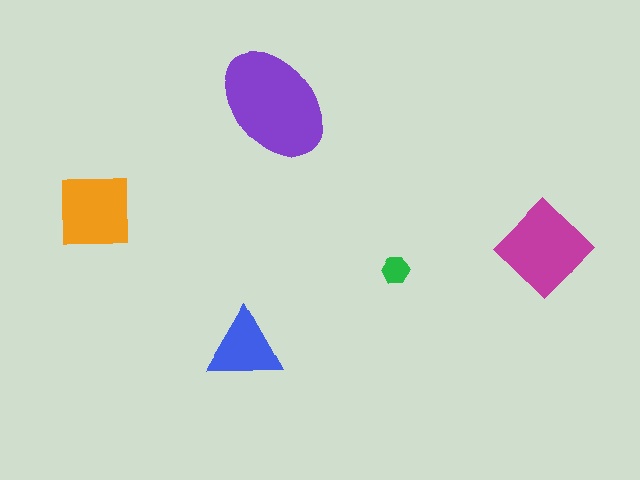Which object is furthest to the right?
The magenta diamond is rightmost.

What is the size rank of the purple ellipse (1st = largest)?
1st.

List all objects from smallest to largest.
The green hexagon, the blue triangle, the orange square, the magenta diamond, the purple ellipse.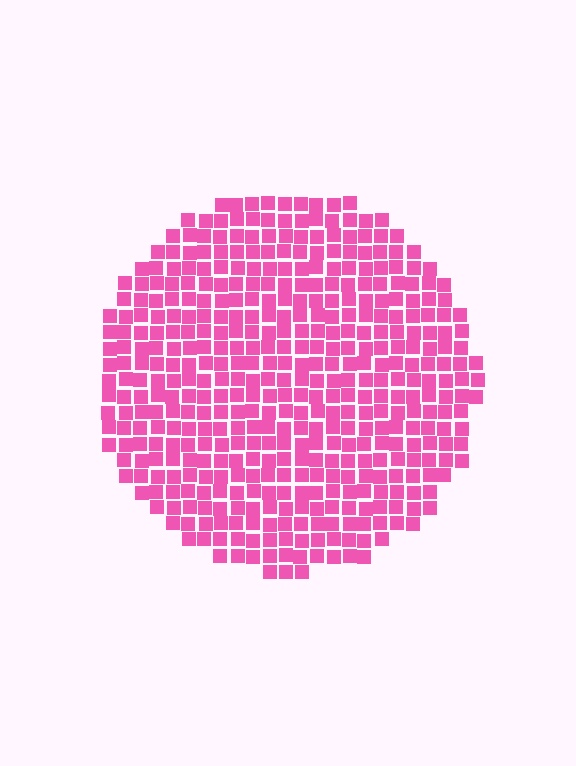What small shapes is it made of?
It is made of small squares.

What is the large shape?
The large shape is a circle.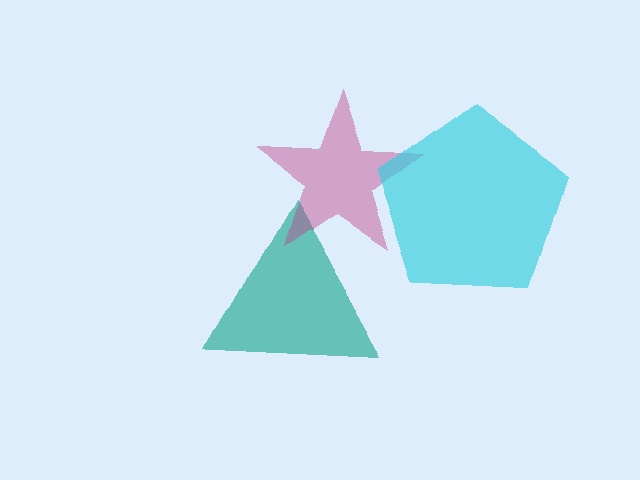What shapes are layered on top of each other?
The layered shapes are: a teal triangle, a magenta star, a cyan pentagon.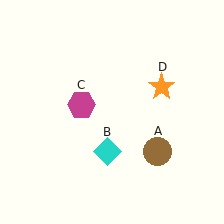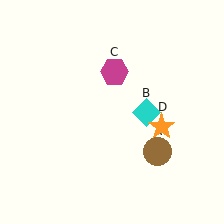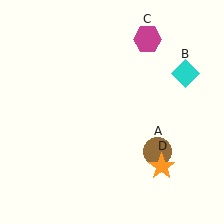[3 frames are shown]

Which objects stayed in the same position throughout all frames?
Brown circle (object A) remained stationary.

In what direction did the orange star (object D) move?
The orange star (object D) moved down.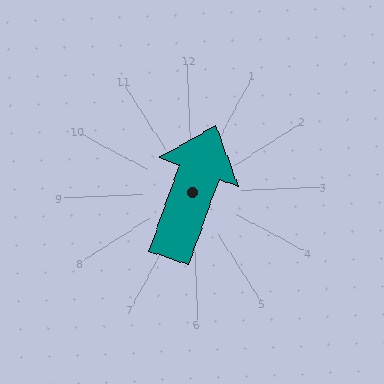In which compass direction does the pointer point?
North.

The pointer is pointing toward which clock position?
Roughly 1 o'clock.